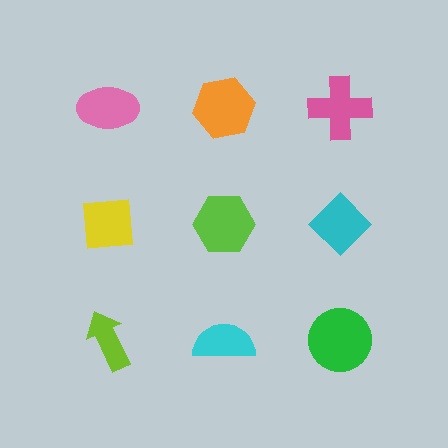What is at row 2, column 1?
A yellow square.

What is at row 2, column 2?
A lime hexagon.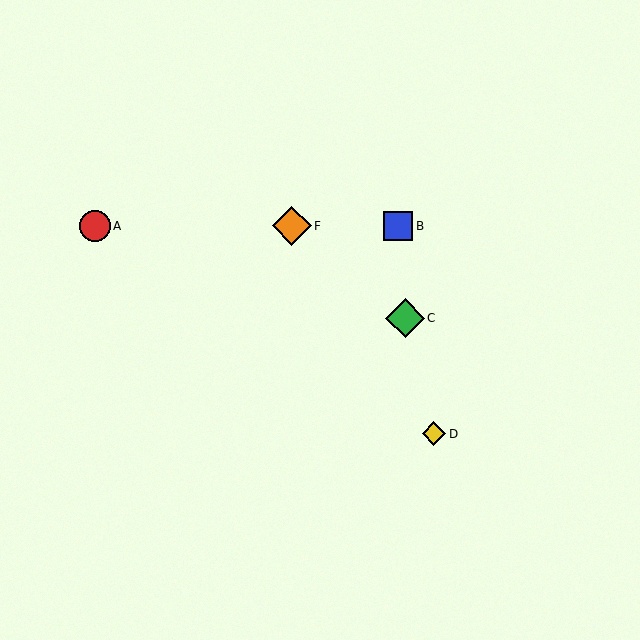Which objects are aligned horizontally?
Objects A, B, E, F are aligned horizontally.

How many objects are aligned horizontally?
4 objects (A, B, E, F) are aligned horizontally.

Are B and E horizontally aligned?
Yes, both are at y≈226.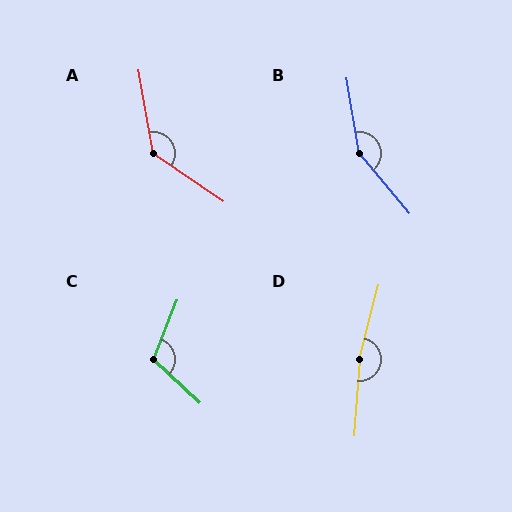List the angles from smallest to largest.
C (112°), A (134°), B (150°), D (169°).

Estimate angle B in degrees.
Approximately 150 degrees.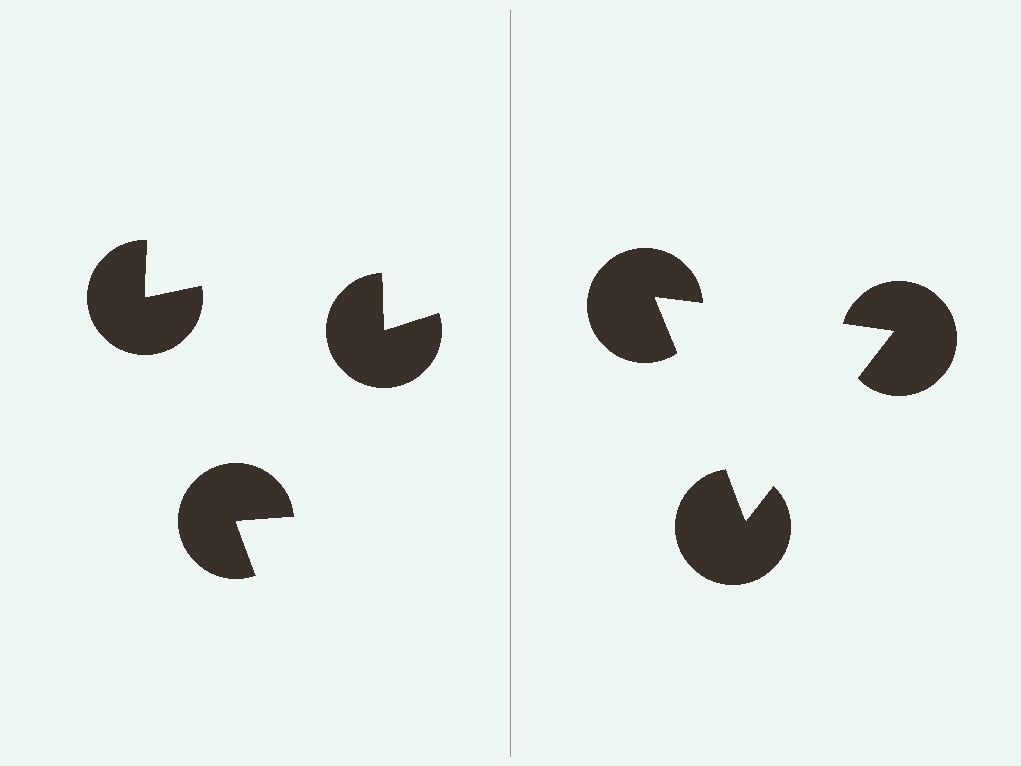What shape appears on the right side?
An illusory triangle.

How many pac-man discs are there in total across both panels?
6 — 3 on each side.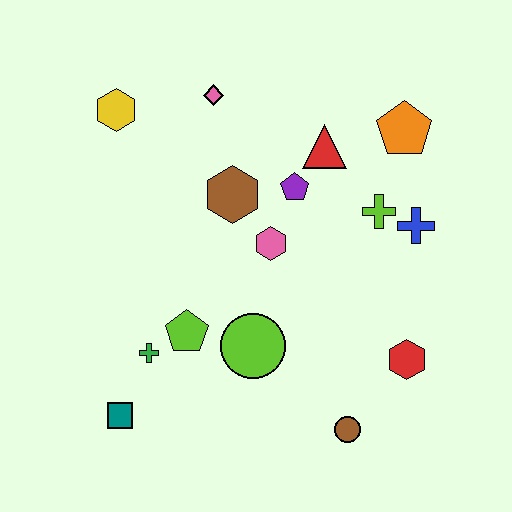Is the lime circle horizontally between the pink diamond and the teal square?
No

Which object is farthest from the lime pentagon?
The orange pentagon is farthest from the lime pentagon.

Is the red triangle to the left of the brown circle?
Yes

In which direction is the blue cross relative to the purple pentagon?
The blue cross is to the right of the purple pentagon.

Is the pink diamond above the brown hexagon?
Yes